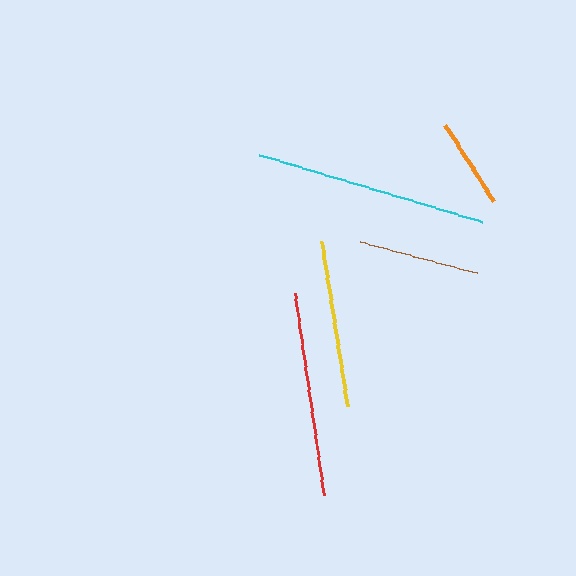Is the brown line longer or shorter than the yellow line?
The yellow line is longer than the brown line.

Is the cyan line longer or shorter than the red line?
The cyan line is longer than the red line.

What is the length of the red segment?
The red segment is approximately 204 pixels long.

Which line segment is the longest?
The cyan line is the longest at approximately 233 pixels.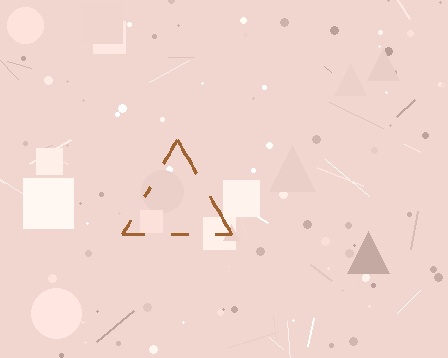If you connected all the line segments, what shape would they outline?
They would outline a triangle.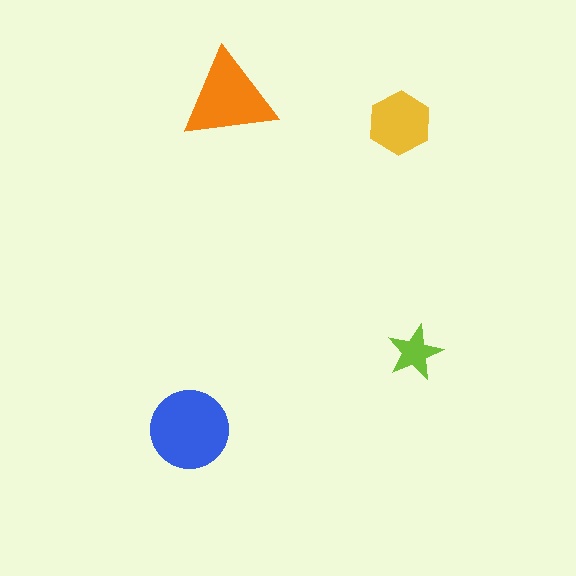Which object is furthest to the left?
The blue circle is leftmost.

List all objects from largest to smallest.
The blue circle, the orange triangle, the yellow hexagon, the lime star.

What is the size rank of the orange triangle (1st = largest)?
2nd.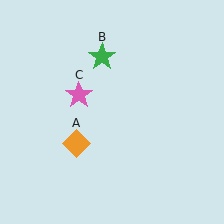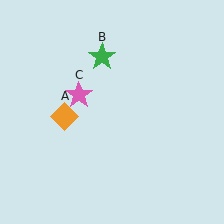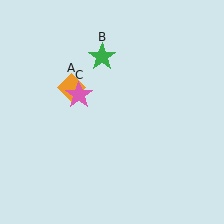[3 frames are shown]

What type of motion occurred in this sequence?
The orange diamond (object A) rotated clockwise around the center of the scene.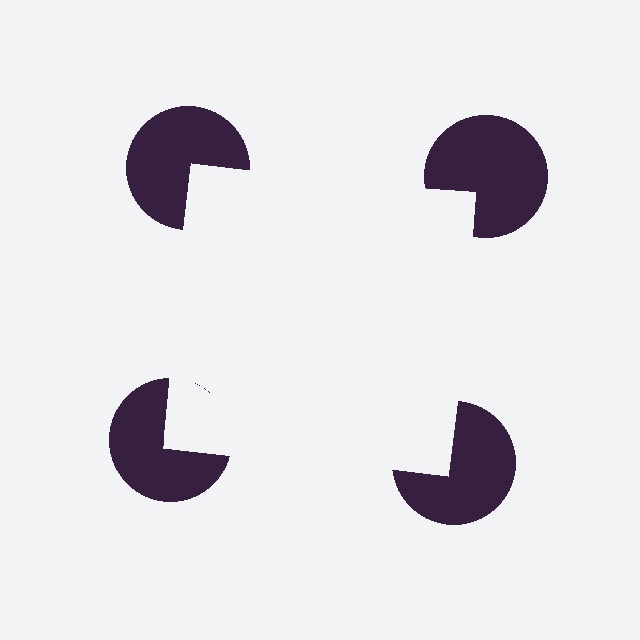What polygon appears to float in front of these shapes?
An illusory square — its edges are inferred from the aligned wedge cuts in the pac-man discs, not physically drawn.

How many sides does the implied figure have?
4 sides.